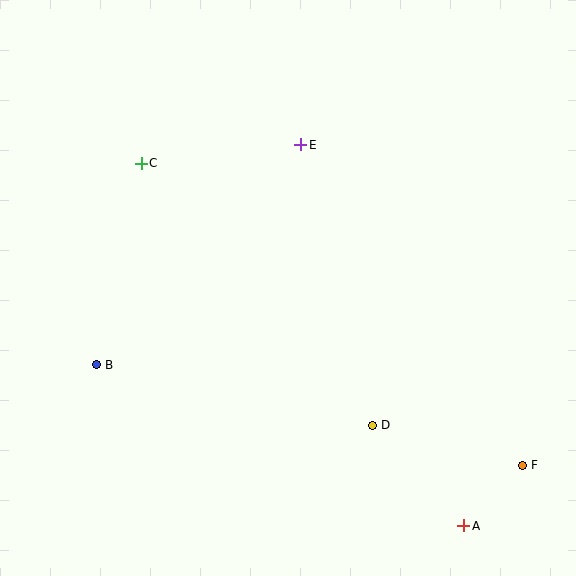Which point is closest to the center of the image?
Point E at (301, 145) is closest to the center.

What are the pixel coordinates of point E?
Point E is at (301, 145).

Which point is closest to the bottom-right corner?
Point F is closest to the bottom-right corner.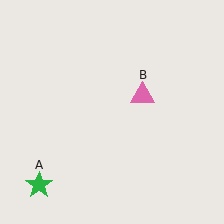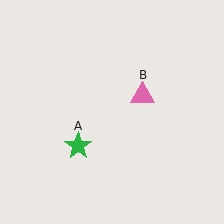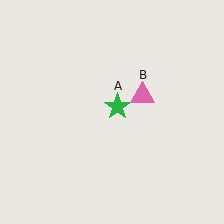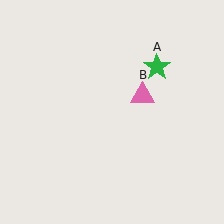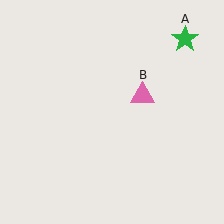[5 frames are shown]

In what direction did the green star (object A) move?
The green star (object A) moved up and to the right.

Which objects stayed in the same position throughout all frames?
Pink triangle (object B) remained stationary.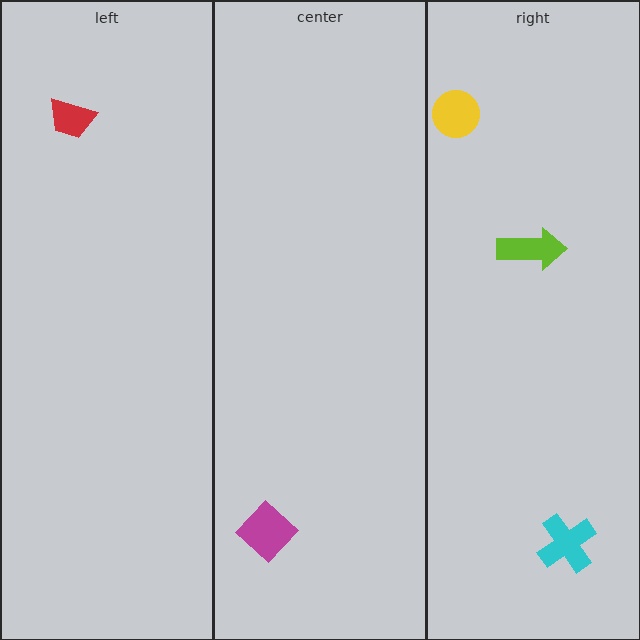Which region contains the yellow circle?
The right region.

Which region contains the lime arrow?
The right region.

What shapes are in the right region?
The lime arrow, the yellow circle, the cyan cross.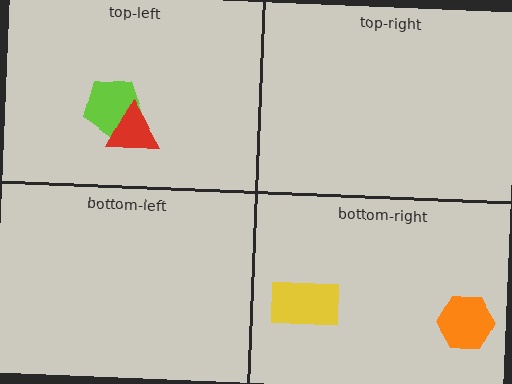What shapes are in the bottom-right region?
The yellow rectangle, the orange hexagon.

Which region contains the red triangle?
The top-left region.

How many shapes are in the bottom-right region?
2.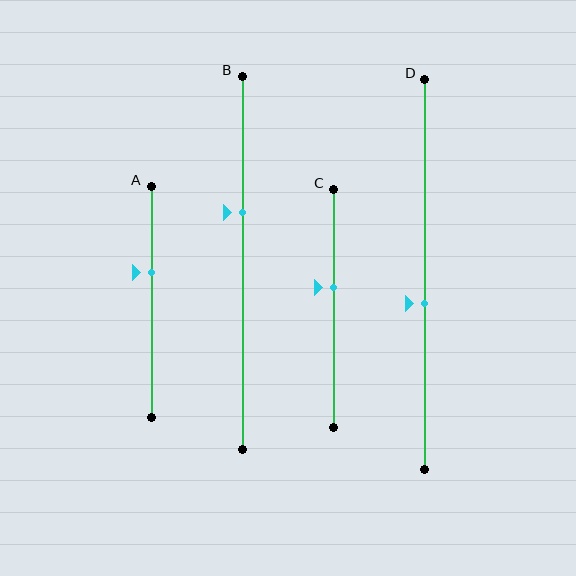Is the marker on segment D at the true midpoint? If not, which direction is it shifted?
No, the marker on segment D is shifted downward by about 7% of the segment length.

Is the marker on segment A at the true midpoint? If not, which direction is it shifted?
No, the marker on segment A is shifted upward by about 13% of the segment length.